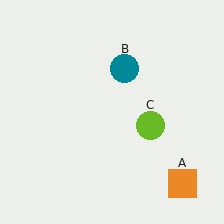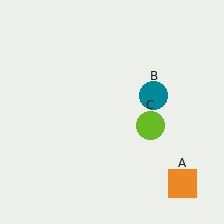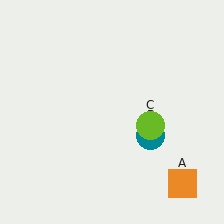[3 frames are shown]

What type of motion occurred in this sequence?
The teal circle (object B) rotated clockwise around the center of the scene.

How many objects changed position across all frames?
1 object changed position: teal circle (object B).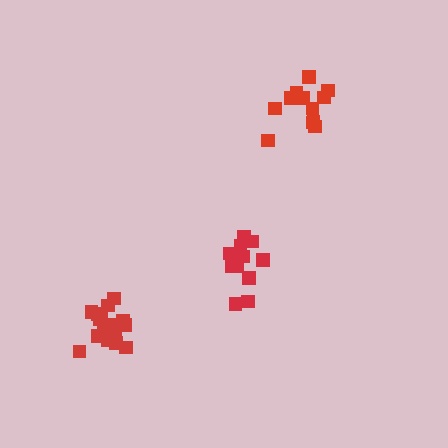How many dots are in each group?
Group 1: 12 dots, Group 2: 12 dots, Group 3: 16 dots (40 total).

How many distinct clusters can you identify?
There are 3 distinct clusters.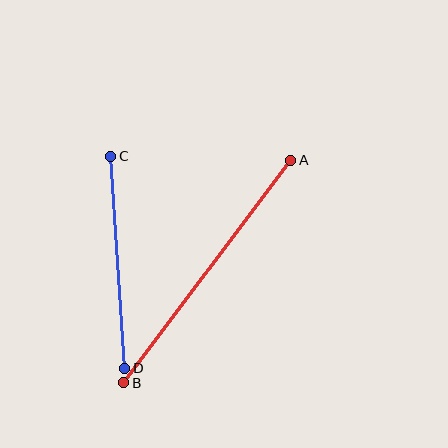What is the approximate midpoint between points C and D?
The midpoint is at approximately (118, 262) pixels.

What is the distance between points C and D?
The distance is approximately 212 pixels.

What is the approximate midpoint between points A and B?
The midpoint is at approximately (207, 271) pixels.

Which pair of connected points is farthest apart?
Points A and B are farthest apart.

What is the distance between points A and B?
The distance is approximately 278 pixels.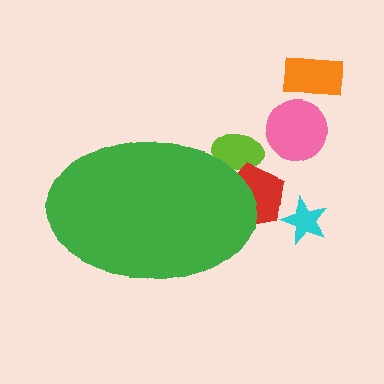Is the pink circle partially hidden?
No, the pink circle is fully visible.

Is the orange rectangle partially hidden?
No, the orange rectangle is fully visible.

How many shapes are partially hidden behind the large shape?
2 shapes are partially hidden.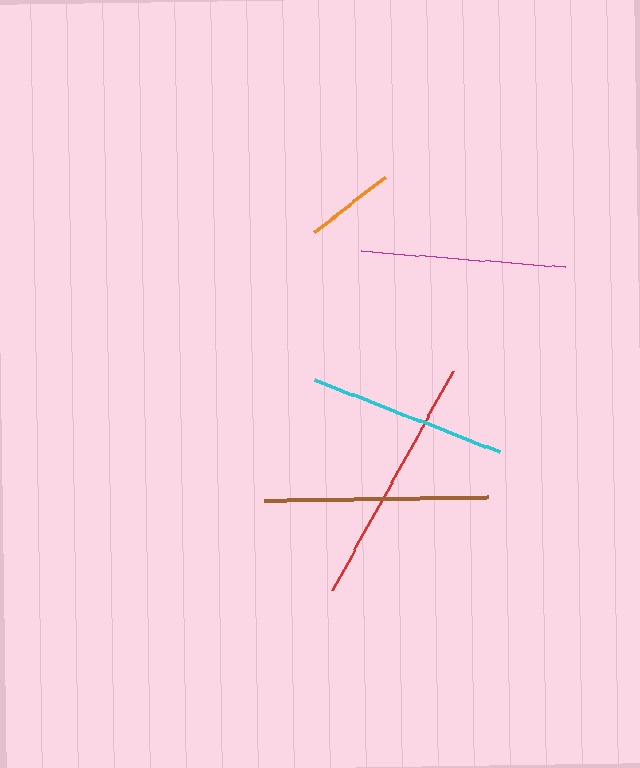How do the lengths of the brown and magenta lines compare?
The brown and magenta lines are approximately the same length.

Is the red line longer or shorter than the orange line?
The red line is longer than the orange line.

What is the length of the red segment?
The red segment is approximately 250 pixels long.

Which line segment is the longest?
The red line is the longest at approximately 250 pixels.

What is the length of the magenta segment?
The magenta segment is approximately 205 pixels long.